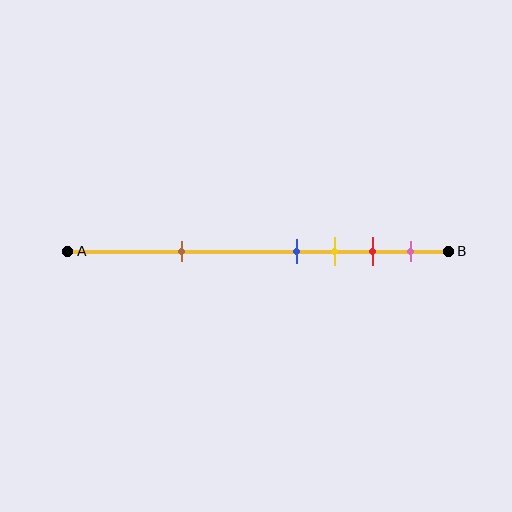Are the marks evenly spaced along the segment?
No, the marks are not evenly spaced.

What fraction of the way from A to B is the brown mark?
The brown mark is approximately 30% (0.3) of the way from A to B.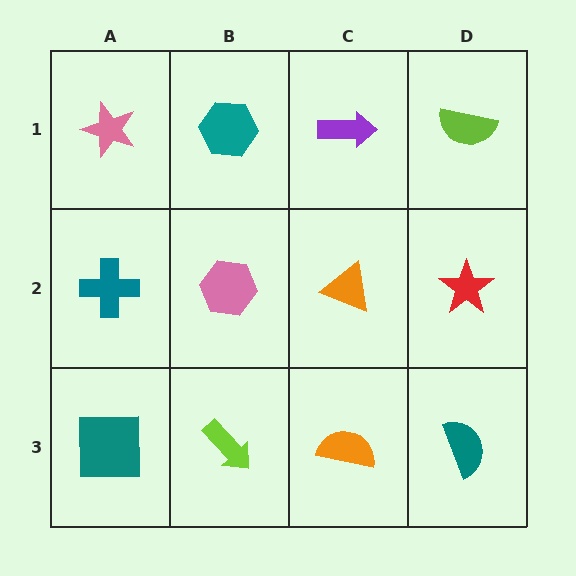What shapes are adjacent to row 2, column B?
A teal hexagon (row 1, column B), a lime arrow (row 3, column B), a teal cross (row 2, column A), an orange triangle (row 2, column C).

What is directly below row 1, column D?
A red star.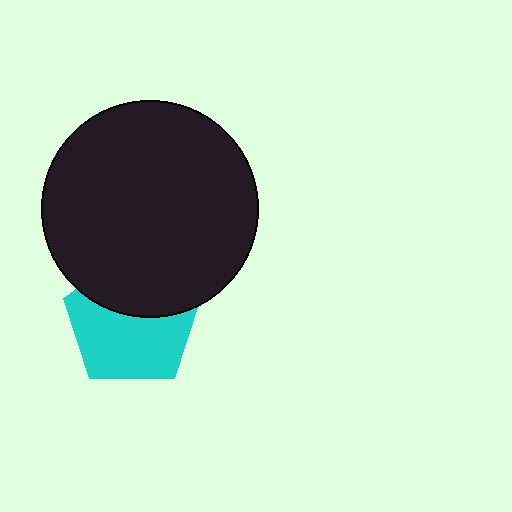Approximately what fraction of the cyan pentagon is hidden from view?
Roughly 40% of the cyan pentagon is hidden behind the black circle.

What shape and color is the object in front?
The object in front is a black circle.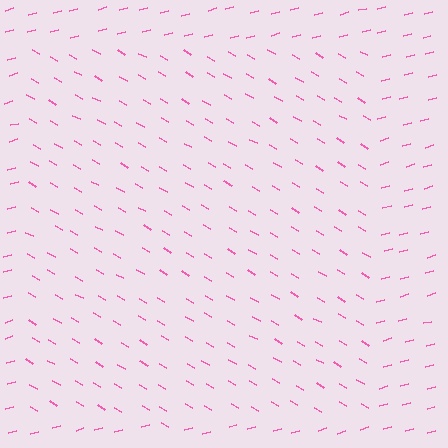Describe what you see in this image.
The image is filled with small pink line segments. A rectangle region in the image has lines oriented differently from the surrounding lines, creating a visible texture boundary.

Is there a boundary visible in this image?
Yes, there is a texture boundary formed by a change in line orientation.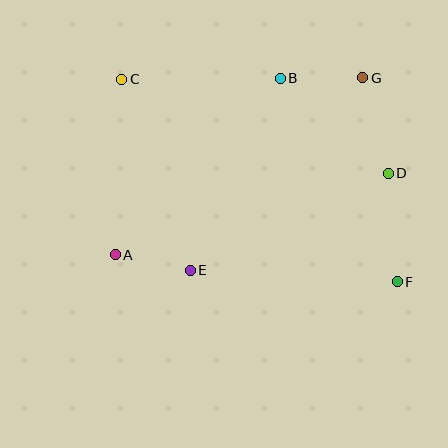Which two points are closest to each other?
Points A and E are closest to each other.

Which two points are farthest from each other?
Points C and F are farthest from each other.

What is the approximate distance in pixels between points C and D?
The distance between C and D is approximately 282 pixels.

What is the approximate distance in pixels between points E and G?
The distance between E and G is approximately 259 pixels.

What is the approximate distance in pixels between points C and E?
The distance between C and E is approximately 203 pixels.